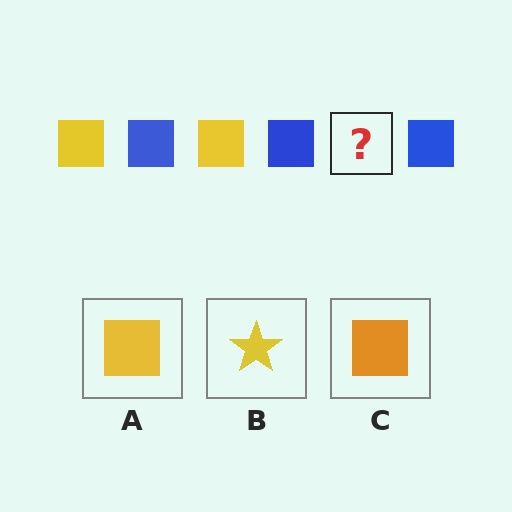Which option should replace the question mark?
Option A.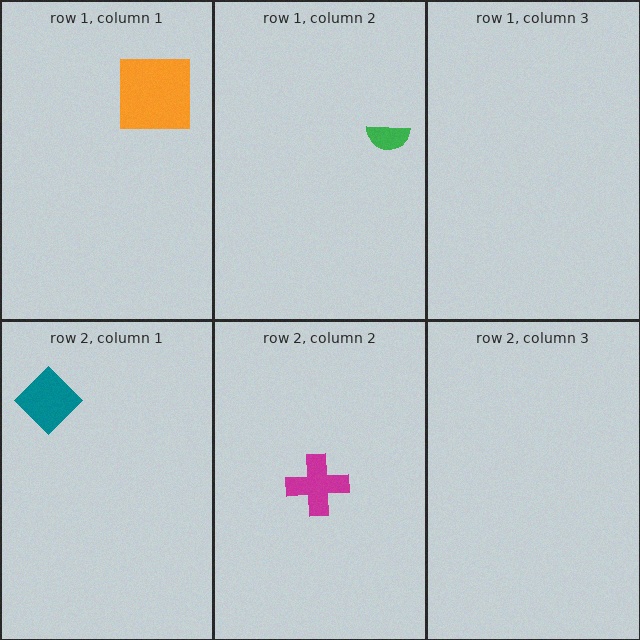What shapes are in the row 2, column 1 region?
The teal diamond.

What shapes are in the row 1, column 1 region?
The orange square.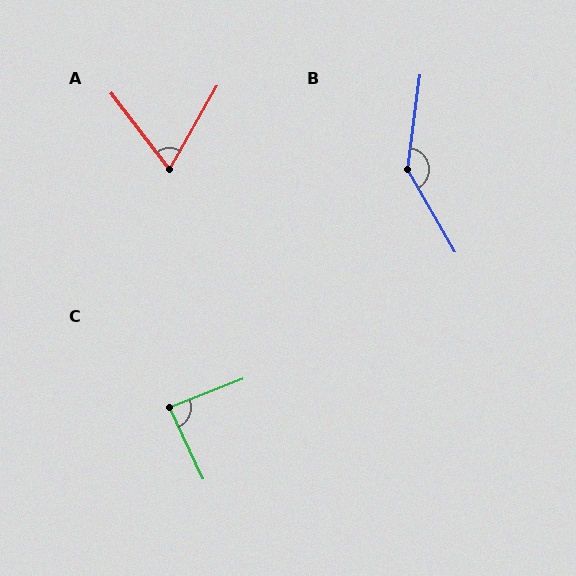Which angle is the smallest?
A, at approximately 67 degrees.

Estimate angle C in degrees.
Approximately 86 degrees.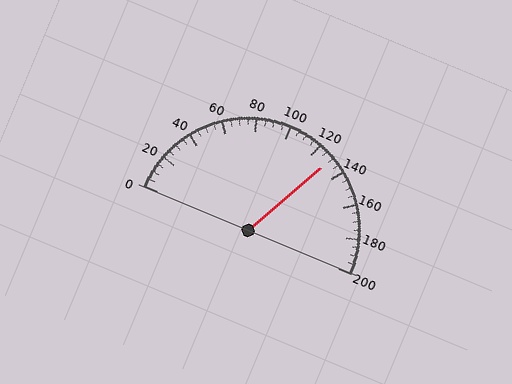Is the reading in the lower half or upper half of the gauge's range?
The reading is in the upper half of the range (0 to 200).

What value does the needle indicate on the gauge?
The needle indicates approximately 130.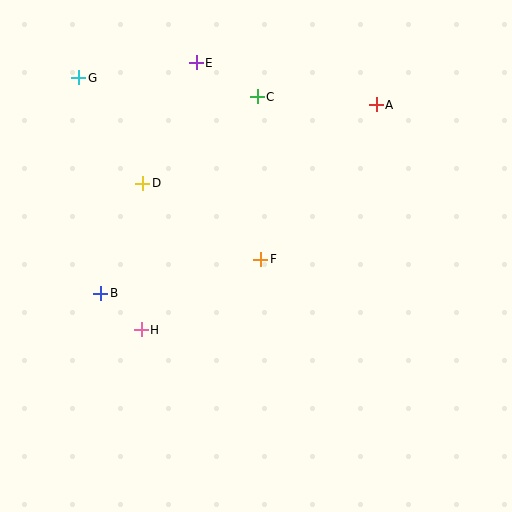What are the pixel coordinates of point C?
Point C is at (257, 97).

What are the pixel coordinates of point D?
Point D is at (143, 183).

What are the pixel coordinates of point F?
Point F is at (261, 259).